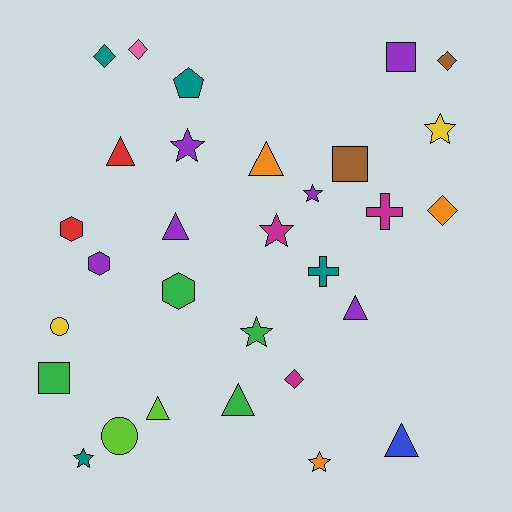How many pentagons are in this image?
There is 1 pentagon.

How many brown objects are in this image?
There are 2 brown objects.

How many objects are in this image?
There are 30 objects.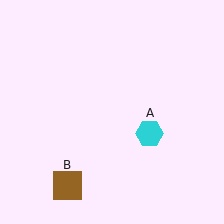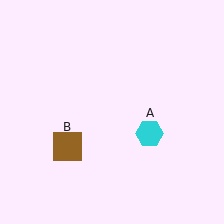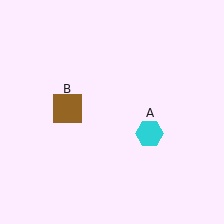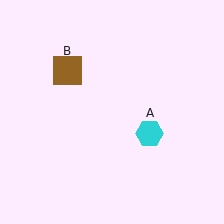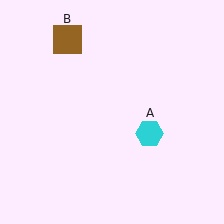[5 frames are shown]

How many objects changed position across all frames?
1 object changed position: brown square (object B).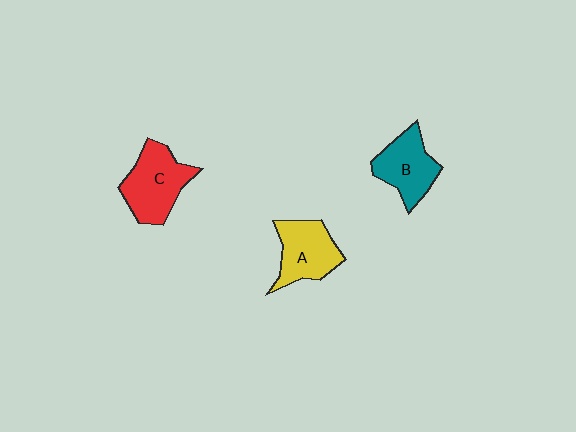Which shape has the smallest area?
Shape B (teal).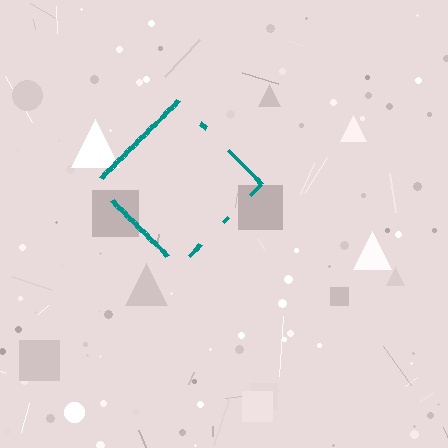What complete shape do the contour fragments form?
The contour fragments form a diamond.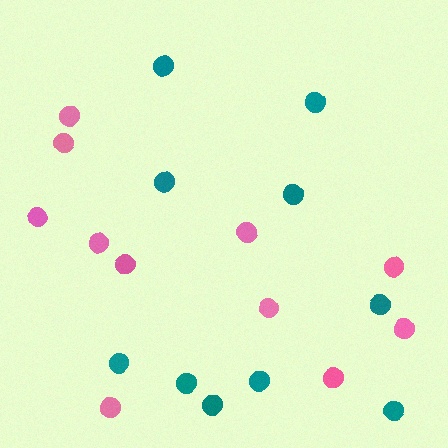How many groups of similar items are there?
There are 2 groups: one group of teal circles (10) and one group of pink circles (11).